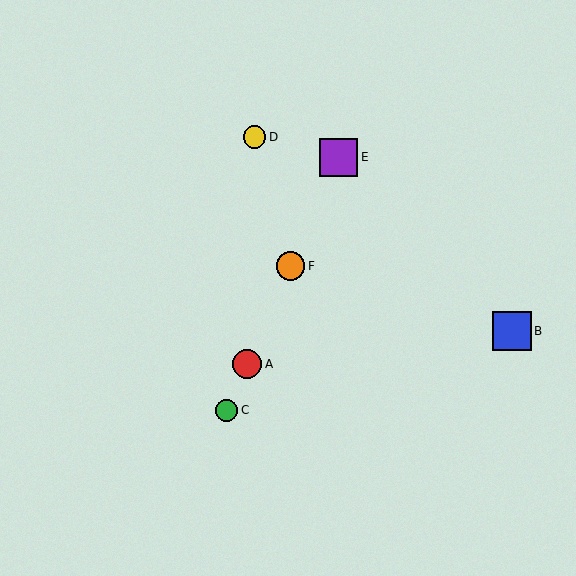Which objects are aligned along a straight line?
Objects A, C, E, F are aligned along a straight line.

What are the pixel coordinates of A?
Object A is at (247, 364).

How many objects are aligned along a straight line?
4 objects (A, C, E, F) are aligned along a straight line.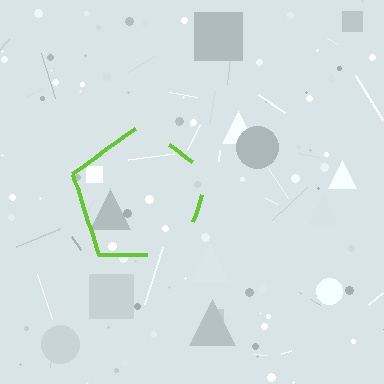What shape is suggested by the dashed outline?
The dashed outline suggests a pentagon.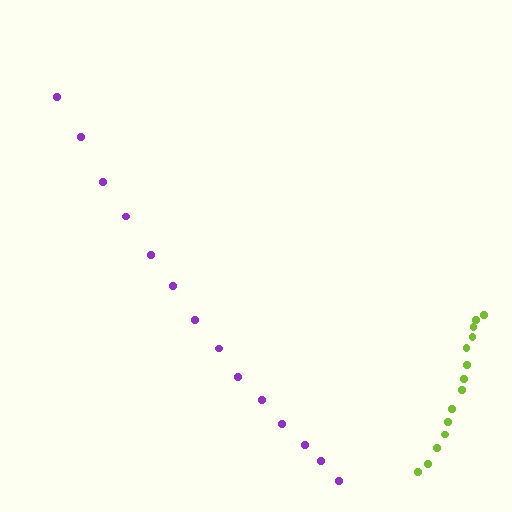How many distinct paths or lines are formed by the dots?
There are 2 distinct paths.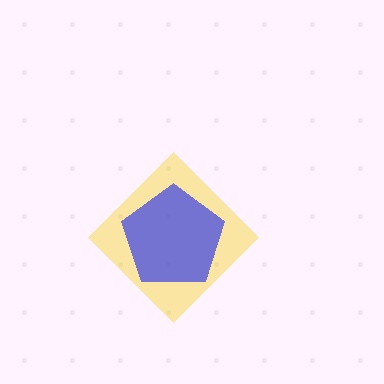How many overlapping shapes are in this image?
There are 2 overlapping shapes in the image.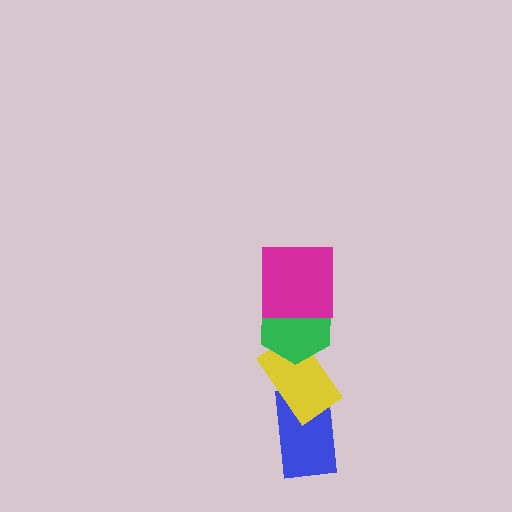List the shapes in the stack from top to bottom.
From top to bottom: the magenta square, the green hexagon, the yellow rectangle, the blue rectangle.